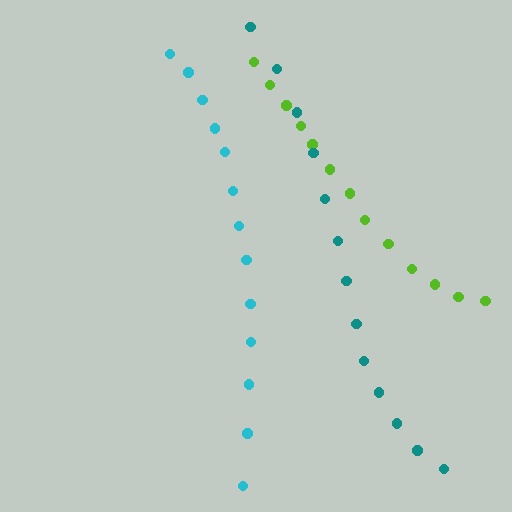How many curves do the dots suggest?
There are 3 distinct paths.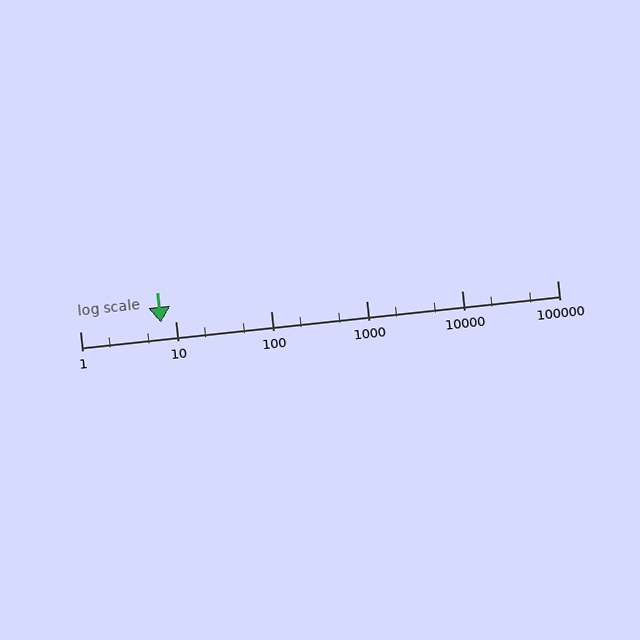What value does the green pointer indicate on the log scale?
The pointer indicates approximately 7.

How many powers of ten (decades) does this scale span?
The scale spans 5 decades, from 1 to 100000.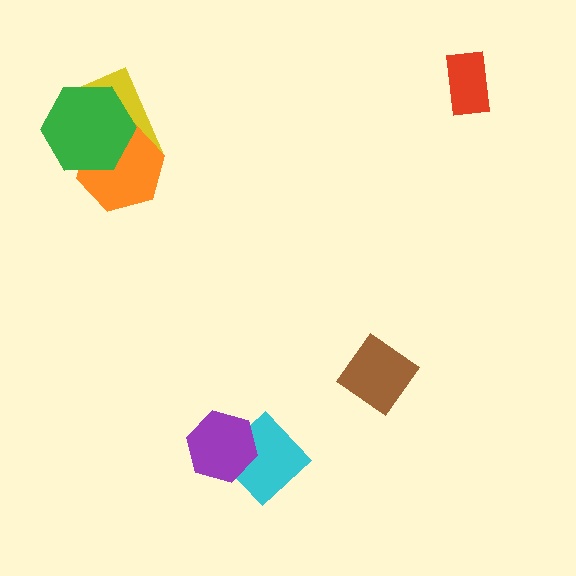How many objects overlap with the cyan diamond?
1 object overlaps with the cyan diamond.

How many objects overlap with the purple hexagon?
1 object overlaps with the purple hexagon.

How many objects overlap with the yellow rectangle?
2 objects overlap with the yellow rectangle.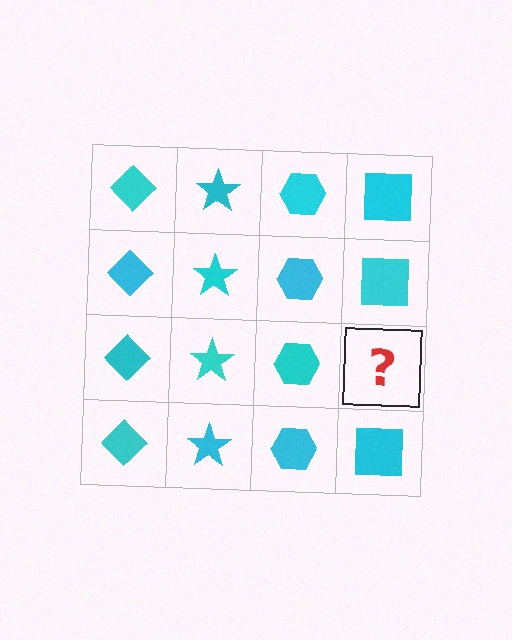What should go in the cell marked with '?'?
The missing cell should contain a cyan square.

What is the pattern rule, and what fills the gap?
The rule is that each column has a consistent shape. The gap should be filled with a cyan square.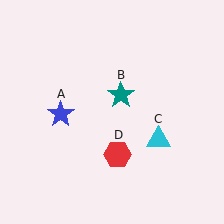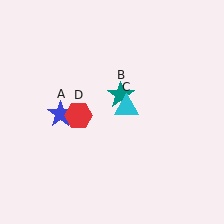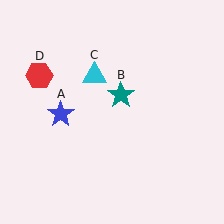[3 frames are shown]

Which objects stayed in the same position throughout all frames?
Blue star (object A) and teal star (object B) remained stationary.